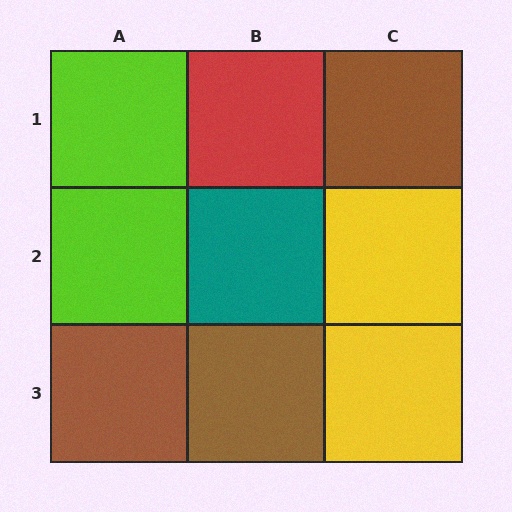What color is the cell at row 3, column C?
Yellow.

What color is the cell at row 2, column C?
Yellow.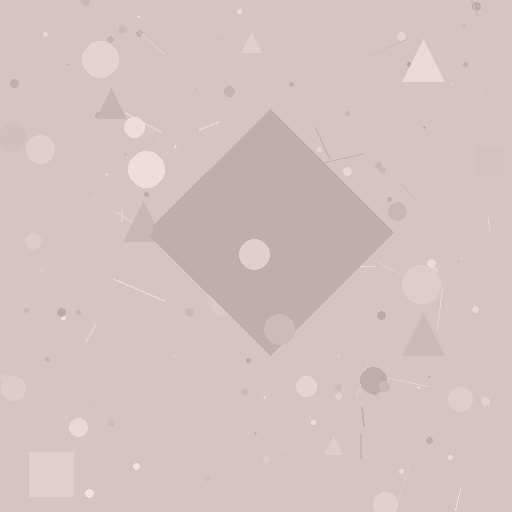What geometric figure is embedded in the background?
A diamond is embedded in the background.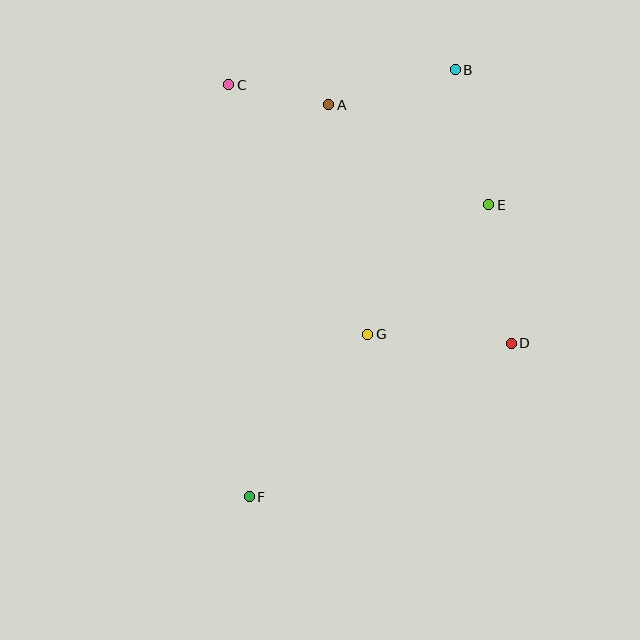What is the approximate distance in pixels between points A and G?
The distance between A and G is approximately 233 pixels.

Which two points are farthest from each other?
Points B and F are farthest from each other.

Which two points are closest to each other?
Points A and C are closest to each other.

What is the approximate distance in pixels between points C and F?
The distance between C and F is approximately 412 pixels.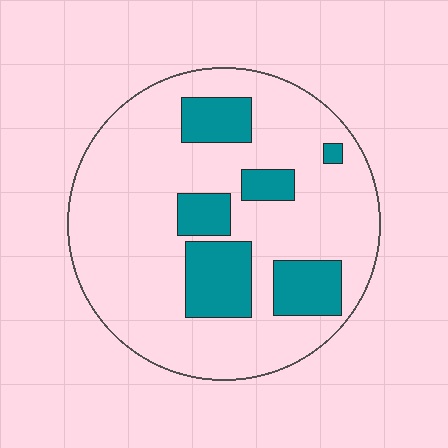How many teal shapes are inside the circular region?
6.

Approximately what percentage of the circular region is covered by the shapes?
Approximately 20%.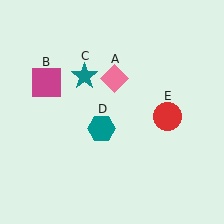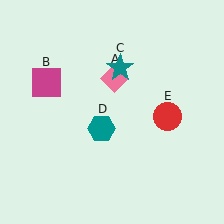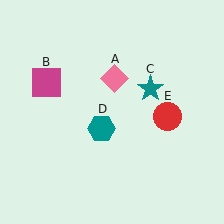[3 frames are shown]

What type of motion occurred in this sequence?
The teal star (object C) rotated clockwise around the center of the scene.